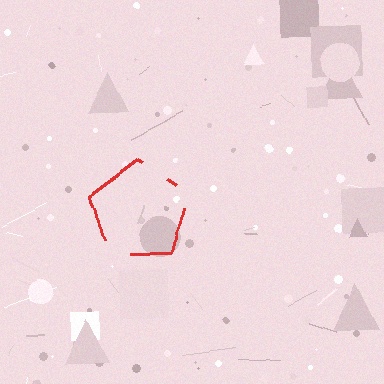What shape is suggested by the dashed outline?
The dashed outline suggests a pentagon.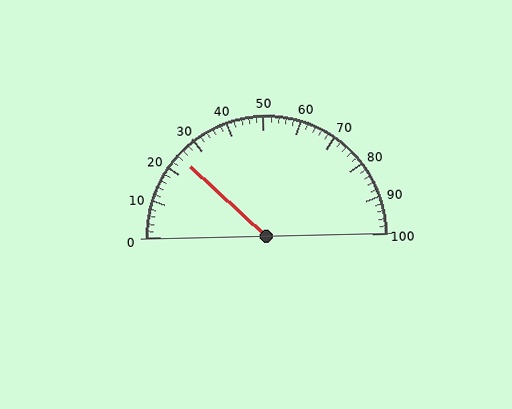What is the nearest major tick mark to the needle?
The nearest major tick mark is 20.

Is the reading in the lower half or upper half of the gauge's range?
The reading is in the lower half of the range (0 to 100).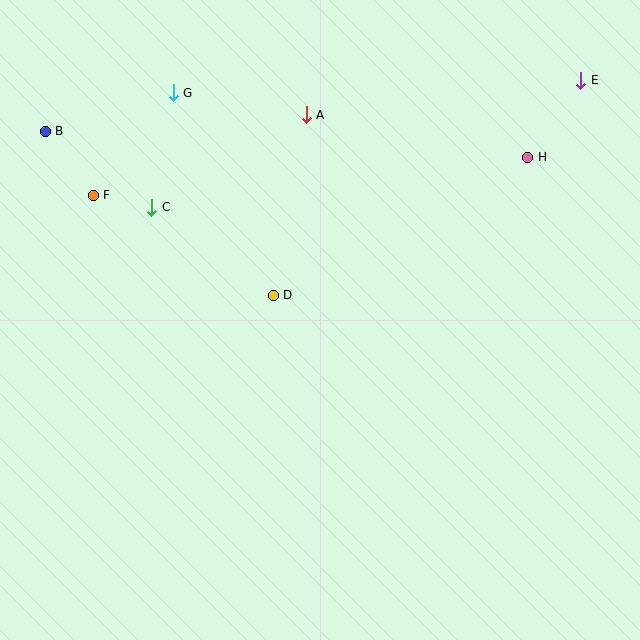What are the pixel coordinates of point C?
Point C is at (152, 207).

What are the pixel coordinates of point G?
Point G is at (173, 93).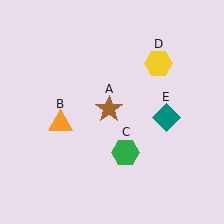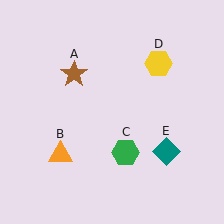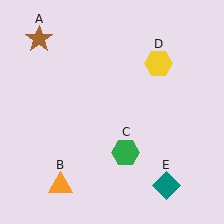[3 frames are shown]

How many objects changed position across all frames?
3 objects changed position: brown star (object A), orange triangle (object B), teal diamond (object E).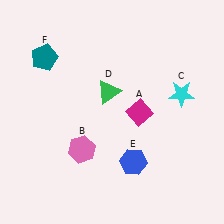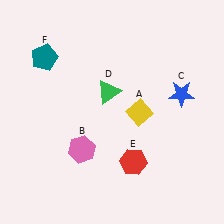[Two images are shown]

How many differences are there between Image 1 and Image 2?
There are 3 differences between the two images.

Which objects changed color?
A changed from magenta to yellow. C changed from cyan to blue. E changed from blue to red.